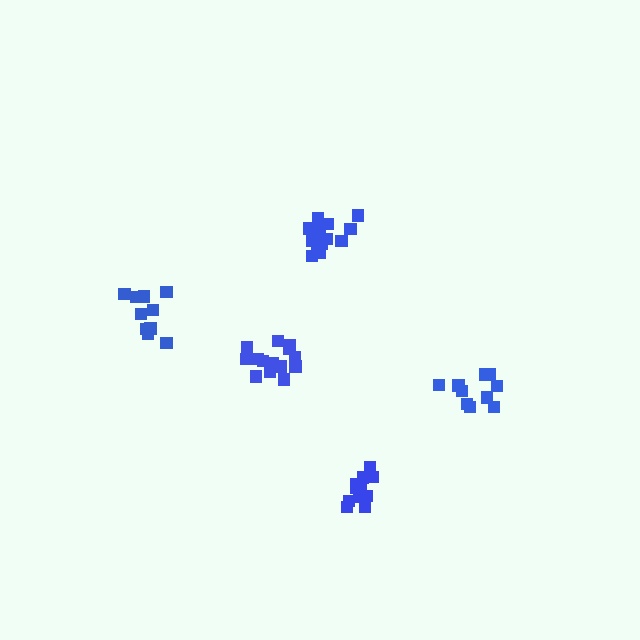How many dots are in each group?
Group 1: 11 dots, Group 2: 15 dots, Group 3: 10 dots, Group 4: 16 dots, Group 5: 11 dots (63 total).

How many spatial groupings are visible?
There are 5 spatial groupings.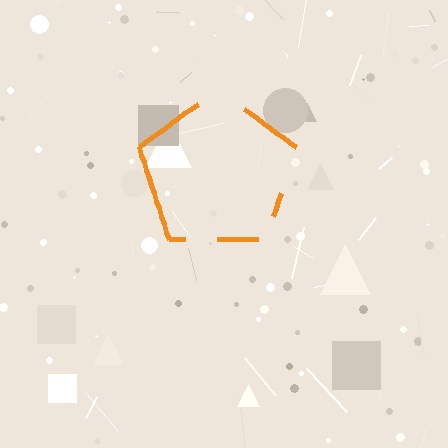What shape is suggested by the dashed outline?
The dashed outline suggests a pentagon.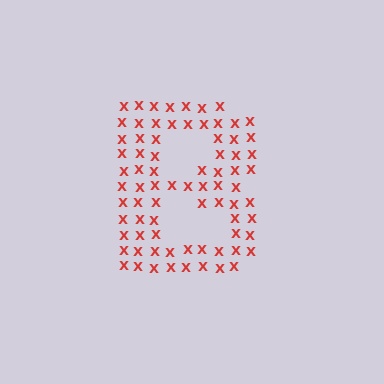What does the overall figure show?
The overall figure shows the letter B.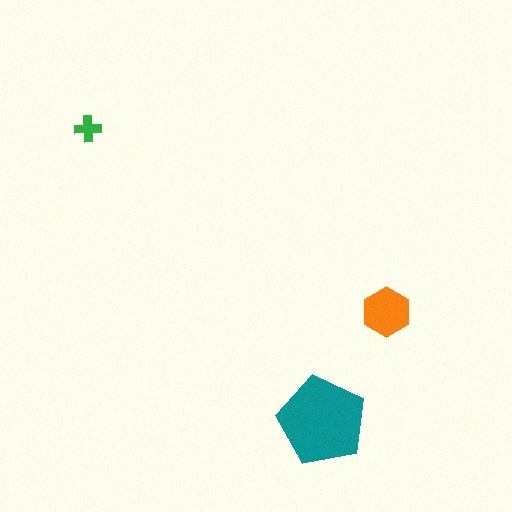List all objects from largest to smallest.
The teal pentagon, the orange hexagon, the green cross.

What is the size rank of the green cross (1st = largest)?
3rd.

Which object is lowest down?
The teal pentagon is bottommost.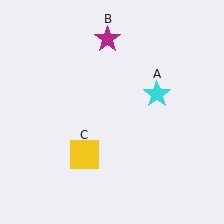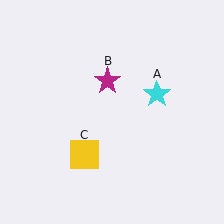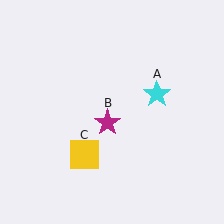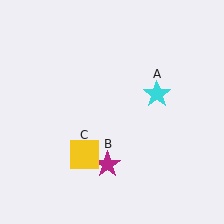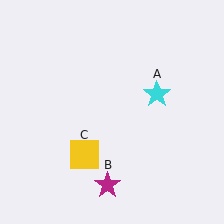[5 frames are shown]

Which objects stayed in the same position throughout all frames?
Cyan star (object A) and yellow square (object C) remained stationary.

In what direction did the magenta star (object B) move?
The magenta star (object B) moved down.